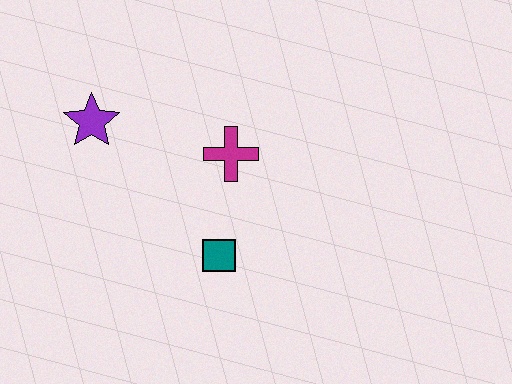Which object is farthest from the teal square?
The purple star is farthest from the teal square.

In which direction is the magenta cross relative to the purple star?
The magenta cross is to the right of the purple star.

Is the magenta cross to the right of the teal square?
Yes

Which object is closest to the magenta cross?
The teal square is closest to the magenta cross.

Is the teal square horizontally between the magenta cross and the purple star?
Yes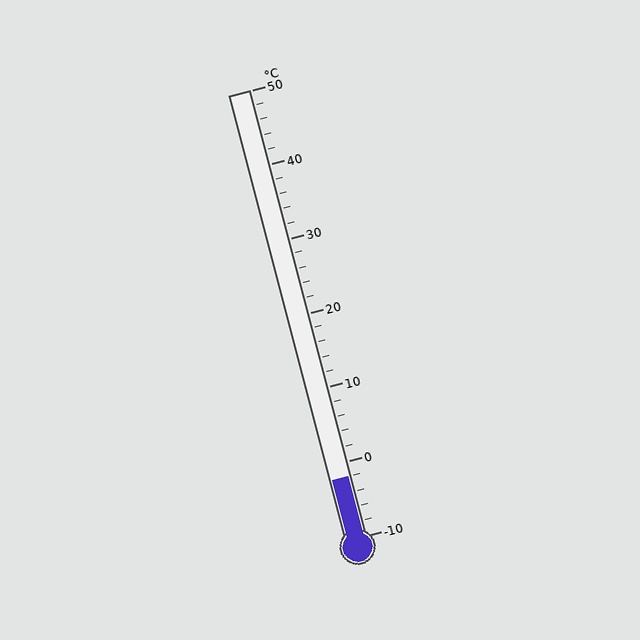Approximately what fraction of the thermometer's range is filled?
The thermometer is filled to approximately 15% of its range.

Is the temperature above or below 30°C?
The temperature is below 30°C.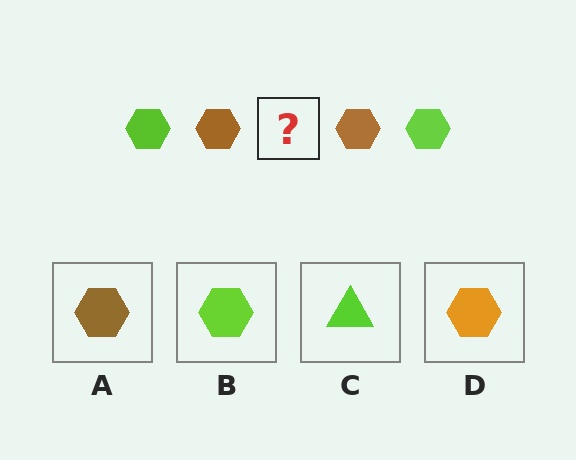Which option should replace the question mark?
Option B.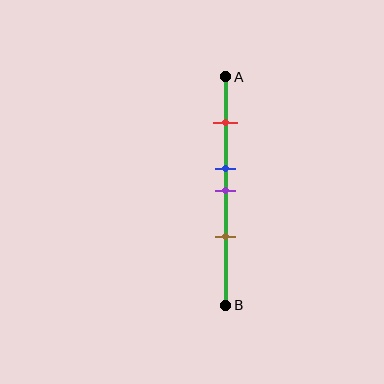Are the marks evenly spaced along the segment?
No, the marks are not evenly spaced.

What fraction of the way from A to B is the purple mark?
The purple mark is approximately 50% (0.5) of the way from A to B.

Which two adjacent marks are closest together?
The blue and purple marks are the closest adjacent pair.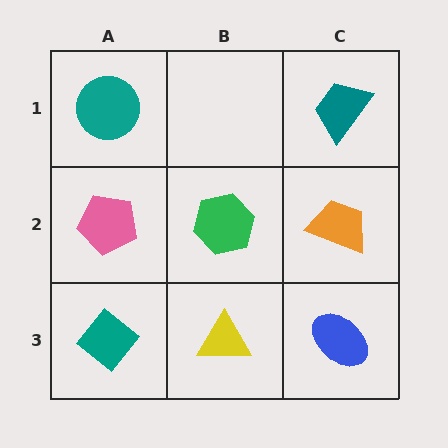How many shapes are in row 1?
2 shapes.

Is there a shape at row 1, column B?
No, that cell is empty.